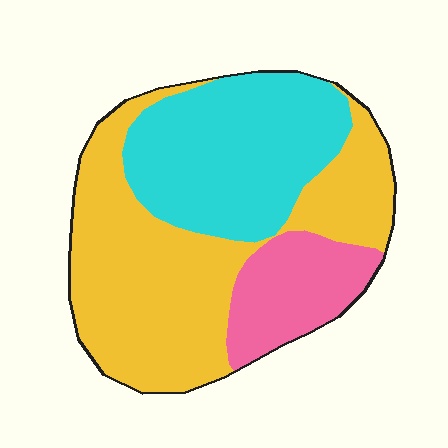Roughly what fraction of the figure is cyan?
Cyan covers about 35% of the figure.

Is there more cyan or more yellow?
Yellow.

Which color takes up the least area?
Pink, at roughly 15%.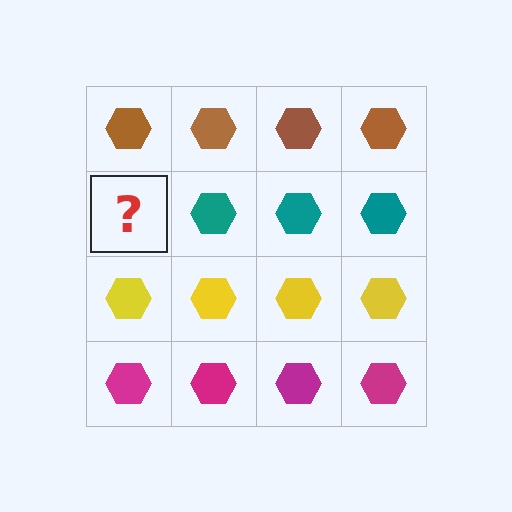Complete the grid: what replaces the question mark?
The question mark should be replaced with a teal hexagon.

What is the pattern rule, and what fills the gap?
The rule is that each row has a consistent color. The gap should be filled with a teal hexagon.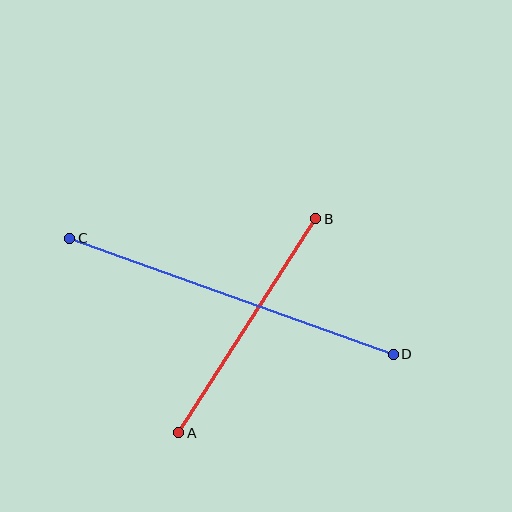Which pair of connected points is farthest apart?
Points C and D are farthest apart.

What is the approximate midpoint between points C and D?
The midpoint is at approximately (231, 296) pixels.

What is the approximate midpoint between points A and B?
The midpoint is at approximately (247, 326) pixels.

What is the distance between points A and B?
The distance is approximately 254 pixels.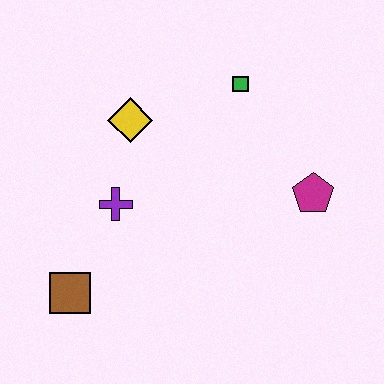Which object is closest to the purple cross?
The yellow diamond is closest to the purple cross.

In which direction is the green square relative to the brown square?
The green square is above the brown square.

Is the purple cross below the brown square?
No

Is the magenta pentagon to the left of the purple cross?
No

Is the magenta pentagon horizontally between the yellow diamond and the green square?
No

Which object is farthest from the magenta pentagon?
The brown square is farthest from the magenta pentagon.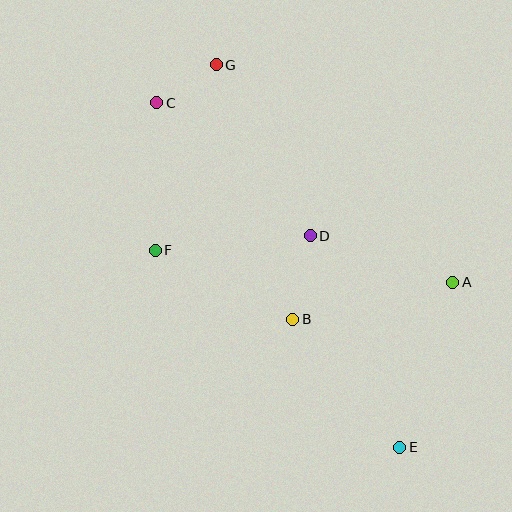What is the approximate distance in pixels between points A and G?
The distance between A and G is approximately 321 pixels.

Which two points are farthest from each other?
Points E and G are farthest from each other.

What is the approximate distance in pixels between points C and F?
The distance between C and F is approximately 147 pixels.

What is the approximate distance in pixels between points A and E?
The distance between A and E is approximately 173 pixels.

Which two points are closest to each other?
Points C and G are closest to each other.